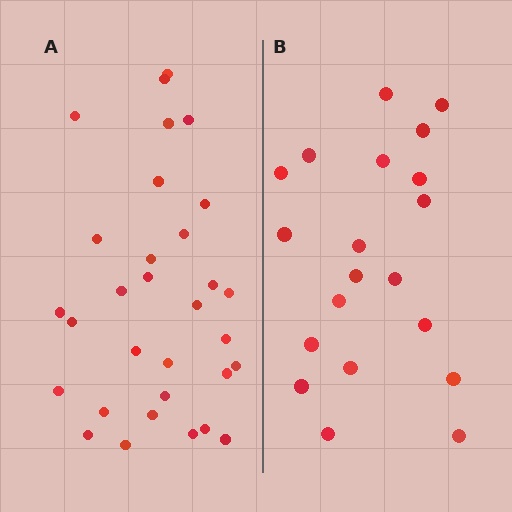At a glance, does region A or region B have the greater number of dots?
Region A (the left region) has more dots.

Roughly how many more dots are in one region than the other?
Region A has roughly 12 or so more dots than region B.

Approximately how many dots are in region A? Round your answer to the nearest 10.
About 30 dots. (The exact count is 31, which rounds to 30.)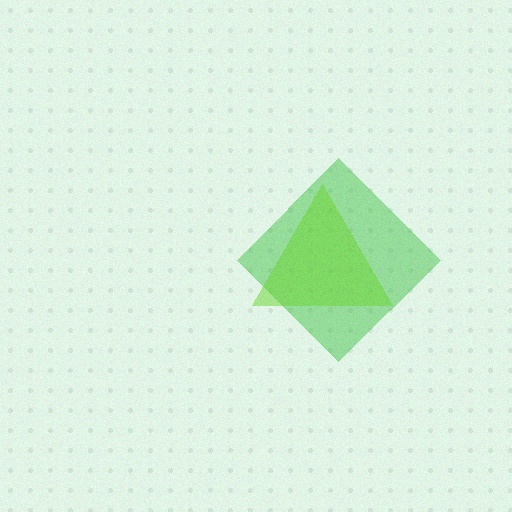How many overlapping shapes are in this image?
There are 2 overlapping shapes in the image.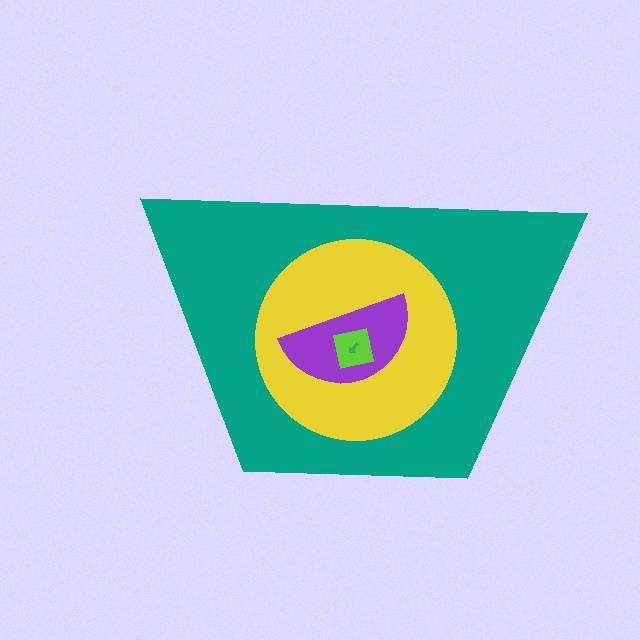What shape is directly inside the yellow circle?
The purple semicircle.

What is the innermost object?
The green arrow.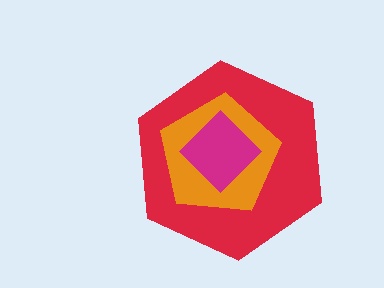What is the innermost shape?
The magenta diamond.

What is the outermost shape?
The red hexagon.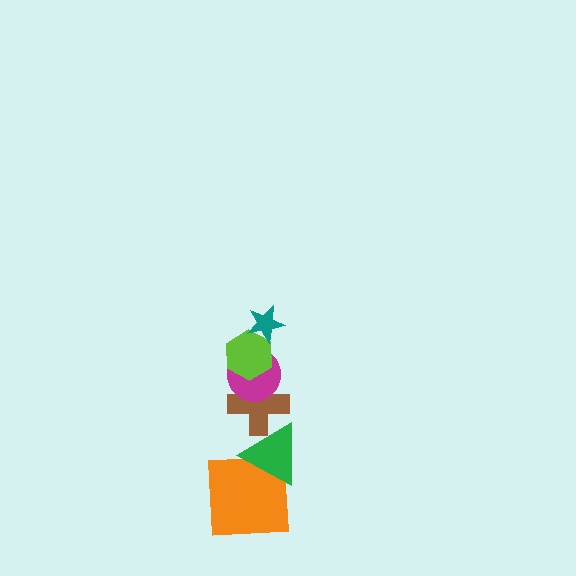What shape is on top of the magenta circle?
The lime hexagon is on top of the magenta circle.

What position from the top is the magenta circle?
The magenta circle is 3rd from the top.